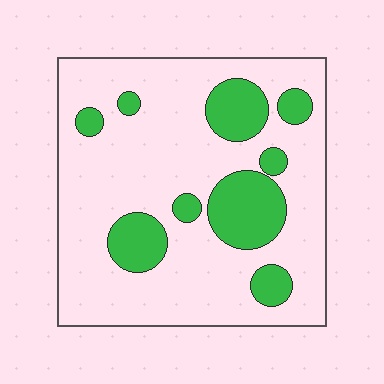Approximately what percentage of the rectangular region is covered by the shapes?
Approximately 20%.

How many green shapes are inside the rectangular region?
9.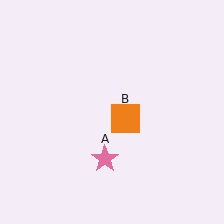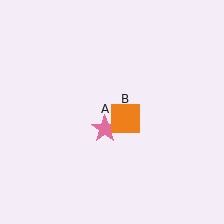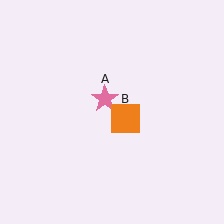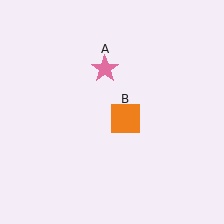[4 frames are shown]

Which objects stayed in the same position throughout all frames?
Orange square (object B) remained stationary.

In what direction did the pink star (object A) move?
The pink star (object A) moved up.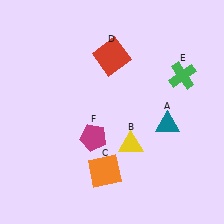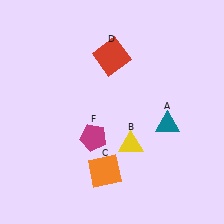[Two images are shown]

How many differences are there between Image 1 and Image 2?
There is 1 difference between the two images.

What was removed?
The green cross (E) was removed in Image 2.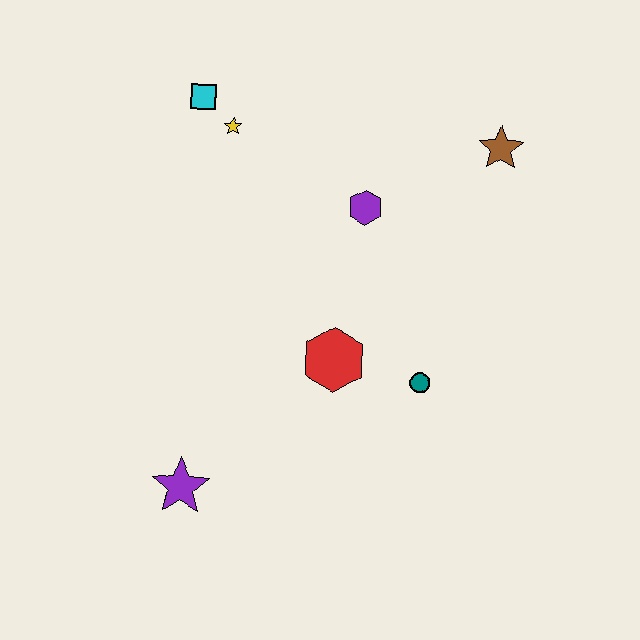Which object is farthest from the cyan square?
The purple star is farthest from the cyan square.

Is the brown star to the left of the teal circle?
No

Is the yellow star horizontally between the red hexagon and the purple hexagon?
No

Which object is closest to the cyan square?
The yellow star is closest to the cyan square.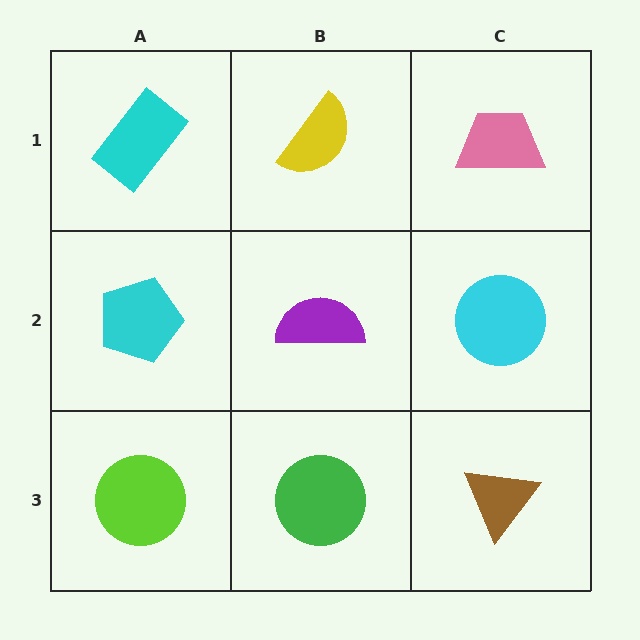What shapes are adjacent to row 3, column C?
A cyan circle (row 2, column C), a green circle (row 3, column B).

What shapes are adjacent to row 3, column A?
A cyan pentagon (row 2, column A), a green circle (row 3, column B).